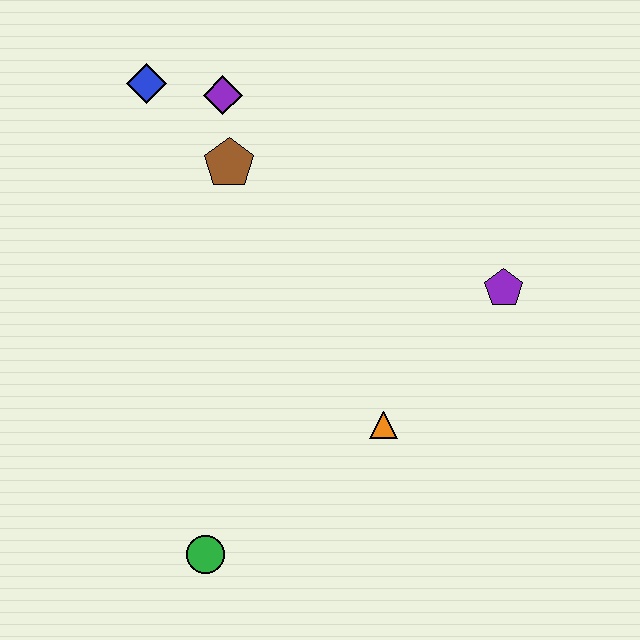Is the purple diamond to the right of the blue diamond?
Yes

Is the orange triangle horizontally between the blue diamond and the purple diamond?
No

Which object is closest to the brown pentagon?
The purple diamond is closest to the brown pentagon.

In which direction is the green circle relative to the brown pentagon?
The green circle is below the brown pentagon.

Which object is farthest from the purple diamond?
The green circle is farthest from the purple diamond.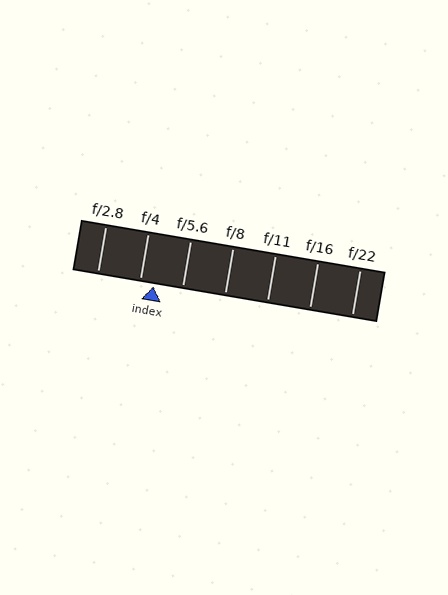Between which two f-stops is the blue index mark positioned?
The index mark is between f/4 and f/5.6.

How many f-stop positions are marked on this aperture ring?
There are 7 f-stop positions marked.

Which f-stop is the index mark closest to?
The index mark is closest to f/4.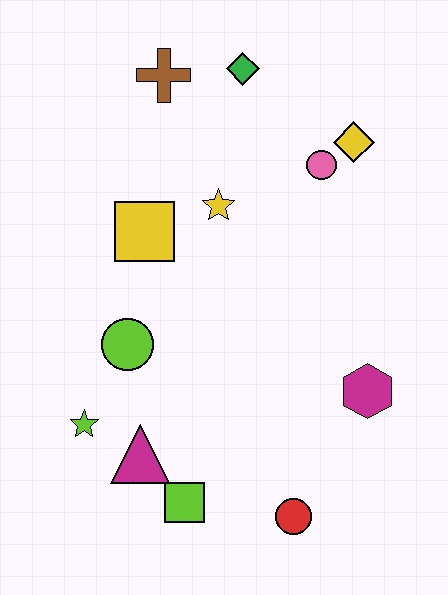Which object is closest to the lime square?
The magenta triangle is closest to the lime square.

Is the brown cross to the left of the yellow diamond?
Yes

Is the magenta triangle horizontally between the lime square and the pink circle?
No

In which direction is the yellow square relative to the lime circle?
The yellow square is above the lime circle.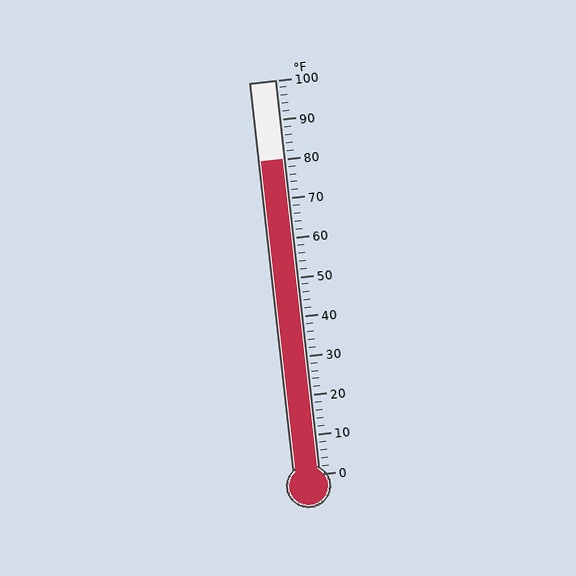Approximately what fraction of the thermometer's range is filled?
The thermometer is filled to approximately 80% of its range.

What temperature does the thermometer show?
The thermometer shows approximately 80°F.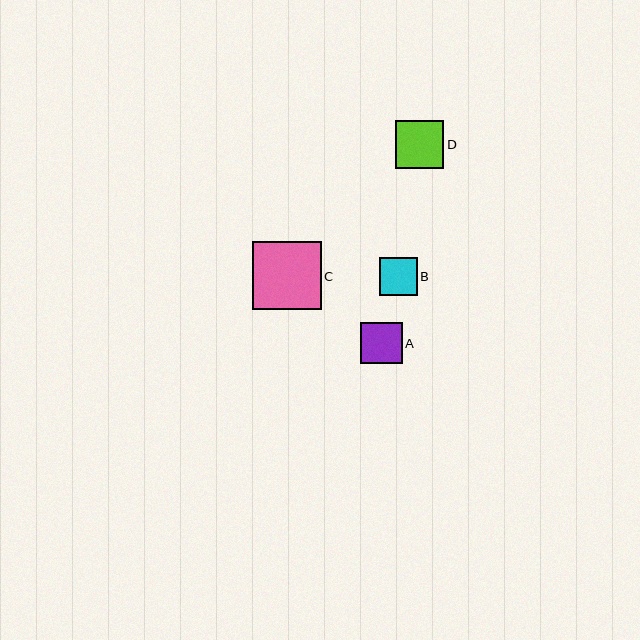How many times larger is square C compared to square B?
Square C is approximately 1.8 times the size of square B.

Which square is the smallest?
Square B is the smallest with a size of approximately 38 pixels.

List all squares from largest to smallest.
From largest to smallest: C, D, A, B.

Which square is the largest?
Square C is the largest with a size of approximately 68 pixels.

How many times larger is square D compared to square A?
Square D is approximately 1.2 times the size of square A.